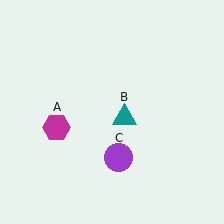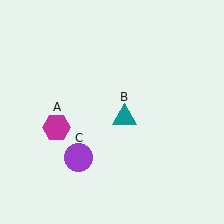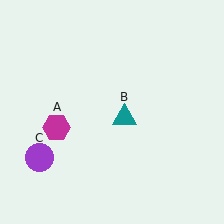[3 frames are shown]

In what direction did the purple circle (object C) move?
The purple circle (object C) moved left.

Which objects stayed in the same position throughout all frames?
Magenta hexagon (object A) and teal triangle (object B) remained stationary.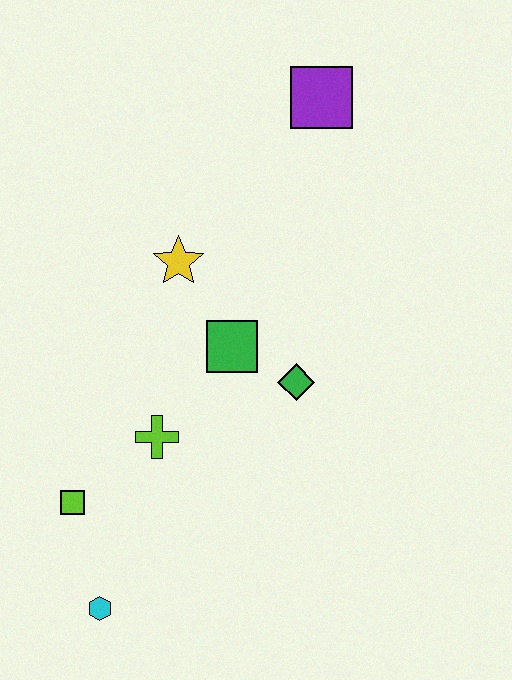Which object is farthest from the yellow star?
The cyan hexagon is farthest from the yellow star.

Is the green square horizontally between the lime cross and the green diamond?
Yes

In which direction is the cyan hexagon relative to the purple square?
The cyan hexagon is below the purple square.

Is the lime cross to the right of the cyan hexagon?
Yes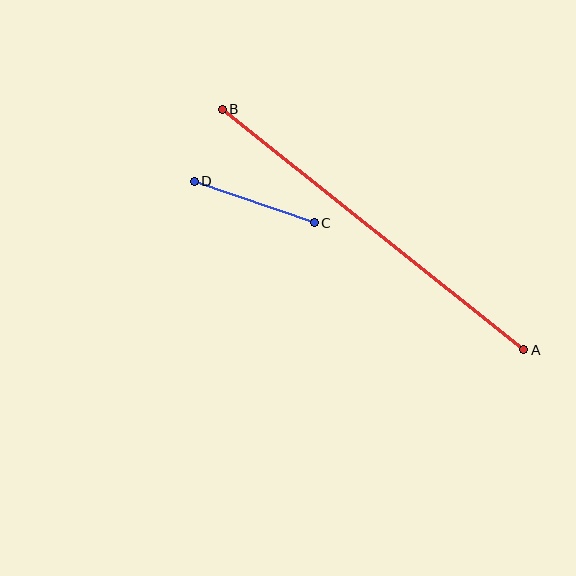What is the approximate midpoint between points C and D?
The midpoint is at approximately (254, 202) pixels.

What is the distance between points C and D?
The distance is approximately 127 pixels.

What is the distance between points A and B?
The distance is approximately 385 pixels.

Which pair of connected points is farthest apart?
Points A and B are farthest apart.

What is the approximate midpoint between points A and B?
The midpoint is at approximately (373, 229) pixels.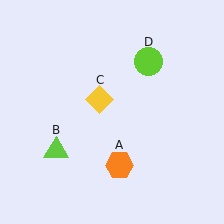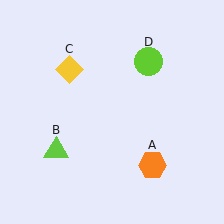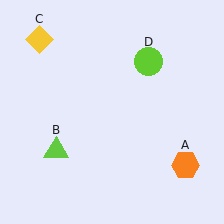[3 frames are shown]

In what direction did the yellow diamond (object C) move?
The yellow diamond (object C) moved up and to the left.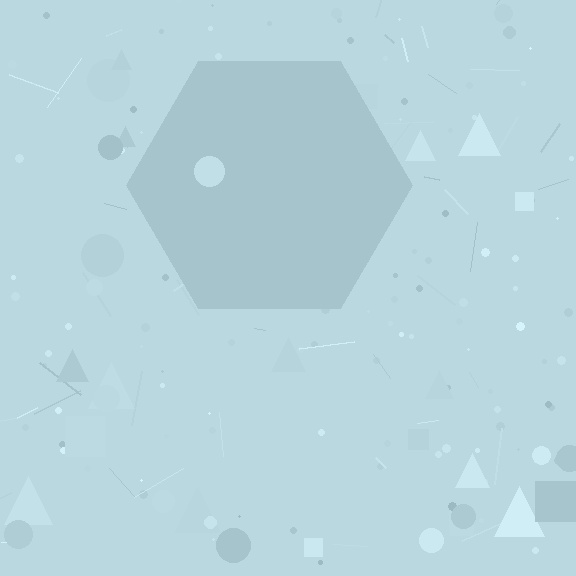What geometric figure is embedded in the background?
A hexagon is embedded in the background.